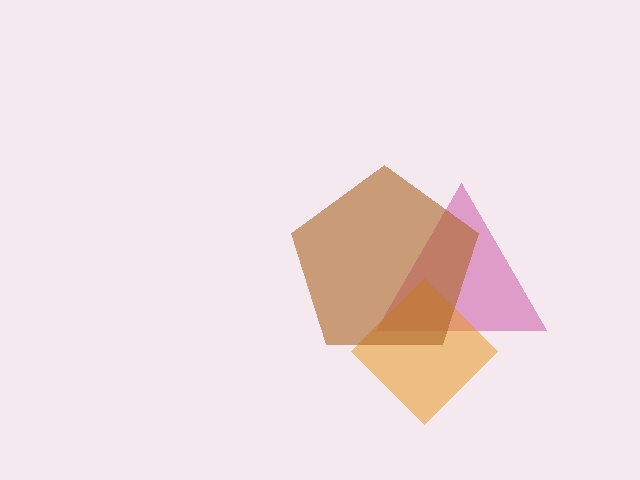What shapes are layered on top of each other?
The layered shapes are: a magenta triangle, an orange diamond, a brown pentagon.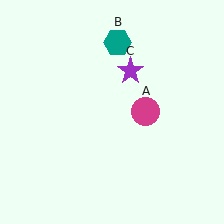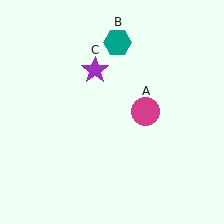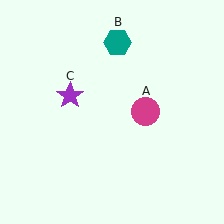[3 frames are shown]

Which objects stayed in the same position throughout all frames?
Magenta circle (object A) and teal hexagon (object B) remained stationary.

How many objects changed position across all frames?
1 object changed position: purple star (object C).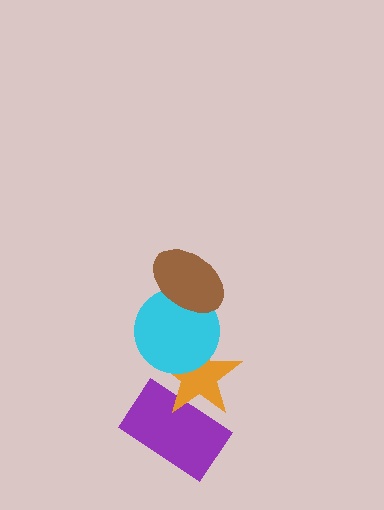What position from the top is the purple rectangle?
The purple rectangle is 4th from the top.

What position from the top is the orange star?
The orange star is 3rd from the top.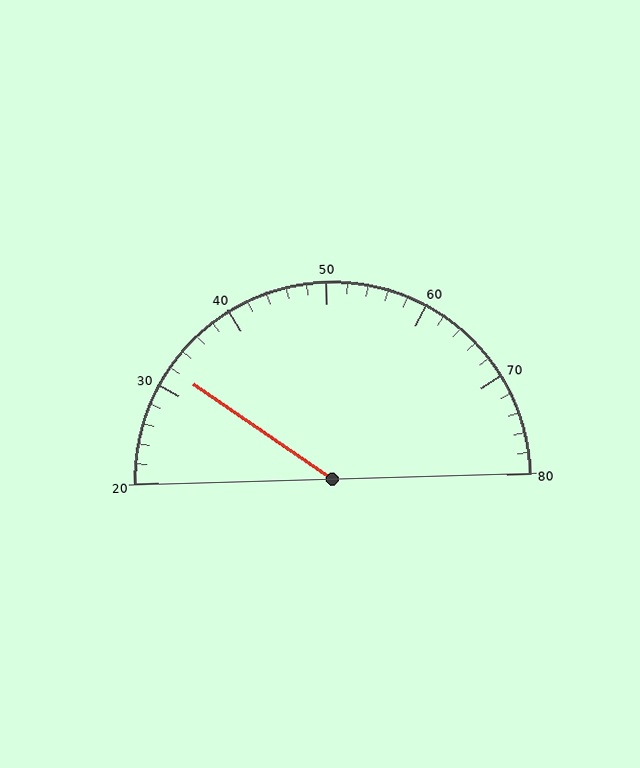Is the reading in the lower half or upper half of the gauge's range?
The reading is in the lower half of the range (20 to 80).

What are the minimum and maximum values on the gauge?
The gauge ranges from 20 to 80.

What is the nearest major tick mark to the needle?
The nearest major tick mark is 30.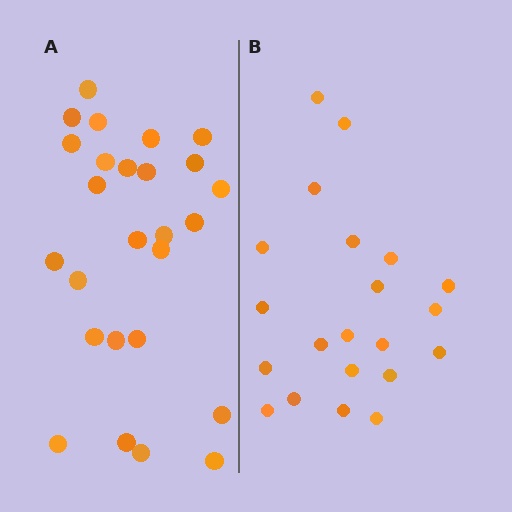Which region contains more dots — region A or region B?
Region A (the left region) has more dots.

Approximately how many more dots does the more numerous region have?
Region A has about 5 more dots than region B.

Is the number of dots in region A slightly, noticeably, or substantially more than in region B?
Region A has only slightly more — the two regions are fairly close. The ratio is roughly 1.2 to 1.